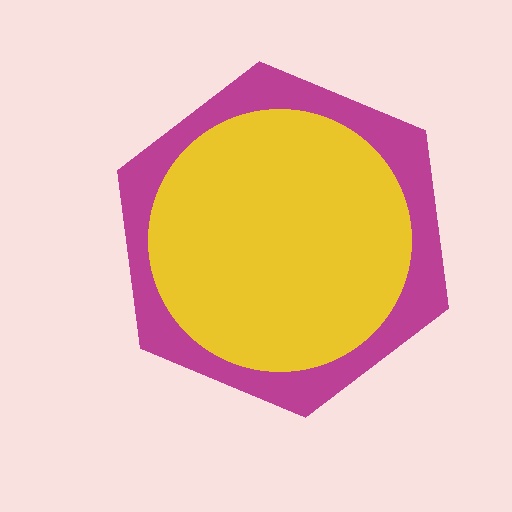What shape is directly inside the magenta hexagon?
The yellow circle.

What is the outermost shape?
The magenta hexagon.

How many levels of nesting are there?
2.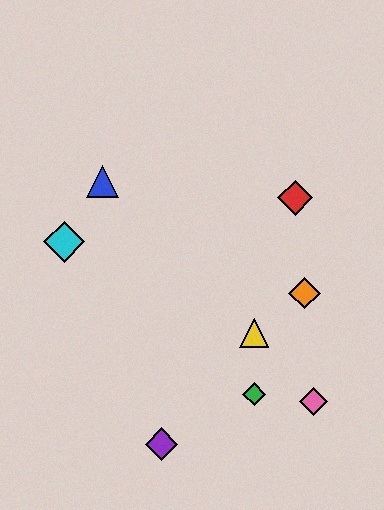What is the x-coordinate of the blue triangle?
The blue triangle is at x≈102.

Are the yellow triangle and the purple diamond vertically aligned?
No, the yellow triangle is at x≈254 and the purple diamond is at x≈162.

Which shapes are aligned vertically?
The green diamond, the yellow triangle are aligned vertically.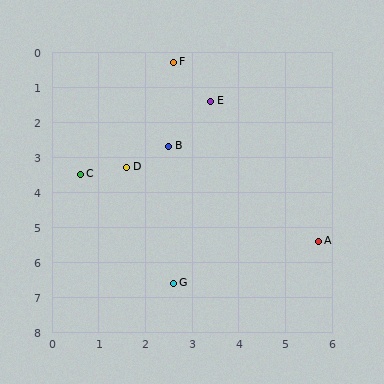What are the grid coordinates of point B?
Point B is at approximately (2.5, 2.7).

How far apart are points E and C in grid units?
Points E and C are about 3.5 grid units apart.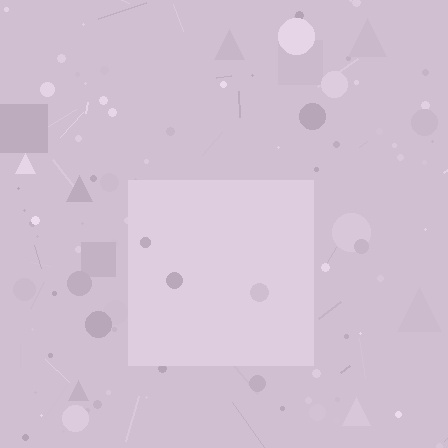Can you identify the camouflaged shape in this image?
The camouflaged shape is a square.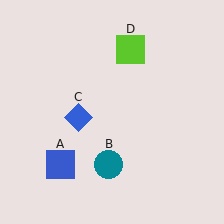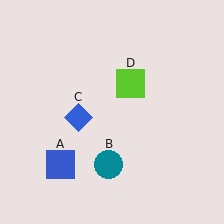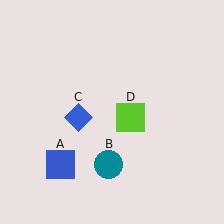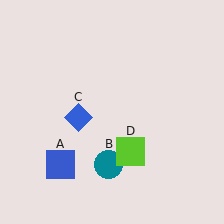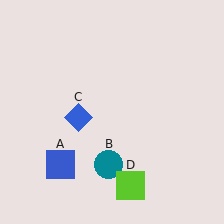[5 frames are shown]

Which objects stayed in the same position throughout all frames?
Blue square (object A) and teal circle (object B) and blue diamond (object C) remained stationary.